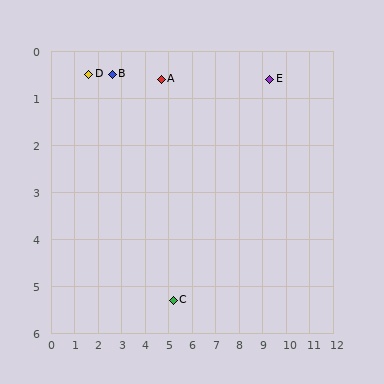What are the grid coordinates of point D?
Point D is at approximately (1.6, 0.5).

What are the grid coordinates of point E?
Point E is at approximately (9.3, 0.6).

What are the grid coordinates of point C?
Point C is at approximately (5.2, 5.3).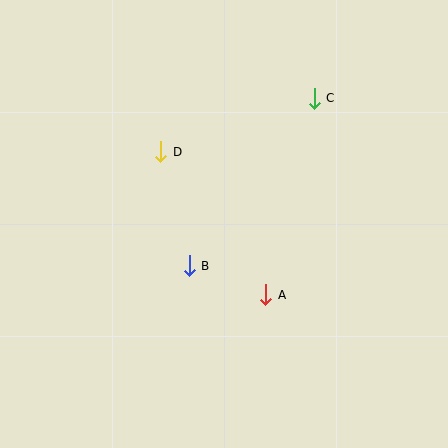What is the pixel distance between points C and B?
The distance between C and B is 209 pixels.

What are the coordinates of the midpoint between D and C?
The midpoint between D and C is at (237, 125).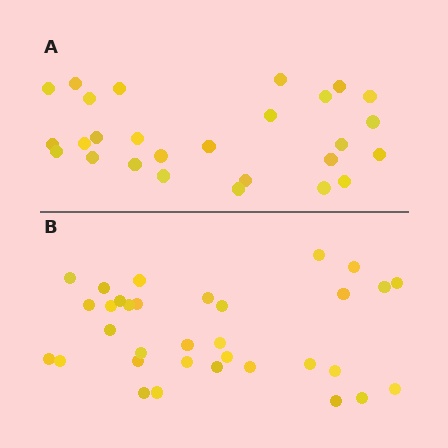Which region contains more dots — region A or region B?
Region B (the bottom region) has more dots.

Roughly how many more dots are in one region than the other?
Region B has about 6 more dots than region A.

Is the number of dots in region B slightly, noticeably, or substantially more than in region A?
Region B has only slightly more — the two regions are fairly close. The ratio is roughly 1.2 to 1.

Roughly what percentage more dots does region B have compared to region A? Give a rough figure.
About 20% more.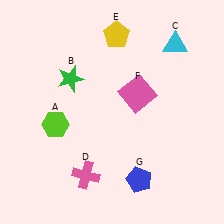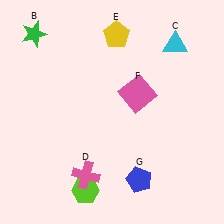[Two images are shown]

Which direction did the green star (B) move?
The green star (B) moved up.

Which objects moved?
The objects that moved are: the lime hexagon (A), the green star (B).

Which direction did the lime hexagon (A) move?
The lime hexagon (A) moved down.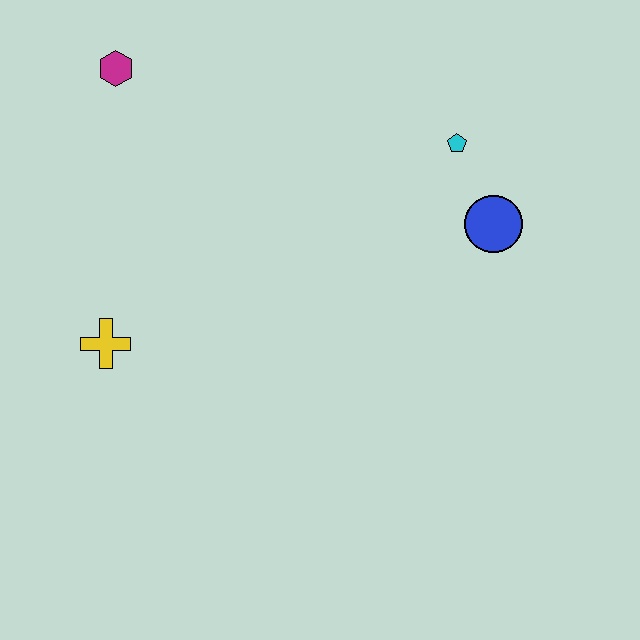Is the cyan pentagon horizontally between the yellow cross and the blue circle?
Yes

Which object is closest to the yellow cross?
The magenta hexagon is closest to the yellow cross.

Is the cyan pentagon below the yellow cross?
No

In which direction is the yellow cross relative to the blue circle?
The yellow cross is to the left of the blue circle.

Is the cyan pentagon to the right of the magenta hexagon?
Yes